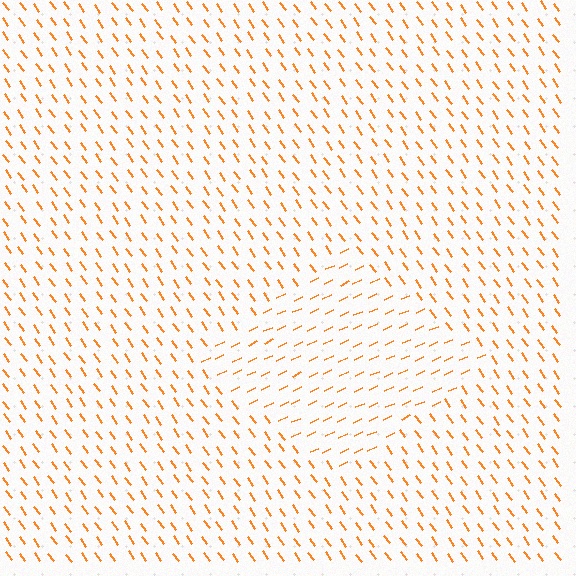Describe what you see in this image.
The image is filled with small orange line segments. A diamond region in the image has lines oriented differently from the surrounding lines, creating a visible texture boundary.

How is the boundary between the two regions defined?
The boundary is defined purely by a change in line orientation (approximately 79 degrees difference). All lines are the same color and thickness.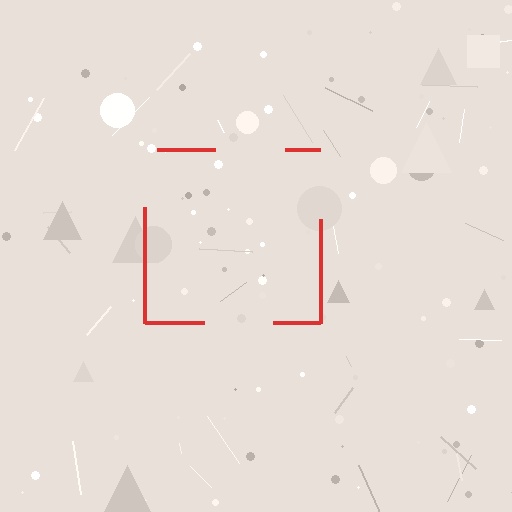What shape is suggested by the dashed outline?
The dashed outline suggests a square.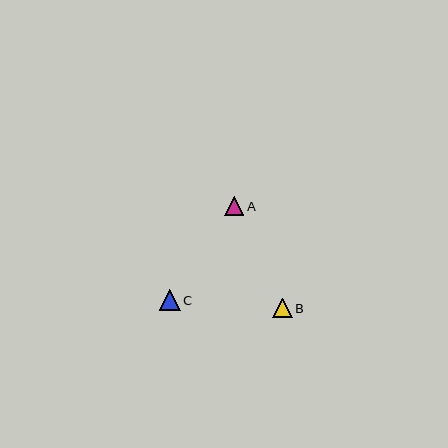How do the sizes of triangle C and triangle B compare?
Triangle C and triangle B are approximately the same size.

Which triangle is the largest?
Triangle C is the largest with a size of approximately 21 pixels.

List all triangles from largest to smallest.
From largest to smallest: C, B, A.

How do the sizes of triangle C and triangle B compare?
Triangle C and triangle B are approximately the same size.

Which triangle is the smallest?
Triangle A is the smallest with a size of approximately 19 pixels.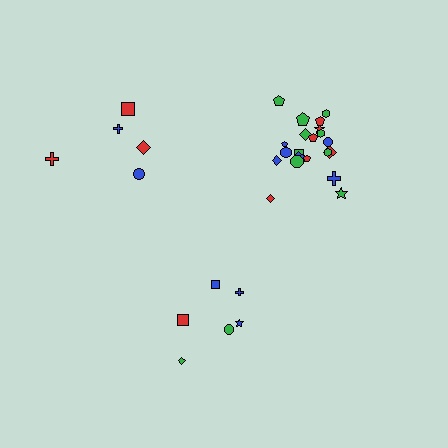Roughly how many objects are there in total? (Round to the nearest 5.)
Roughly 35 objects in total.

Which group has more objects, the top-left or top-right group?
The top-right group.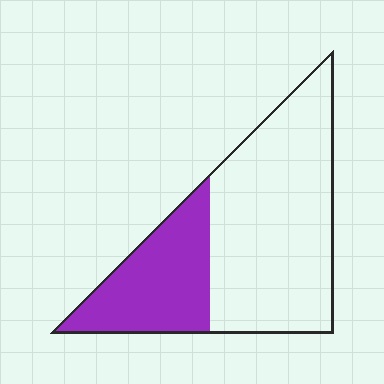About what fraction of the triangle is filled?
About one third (1/3).